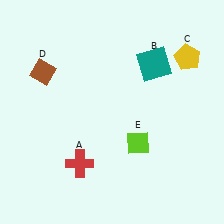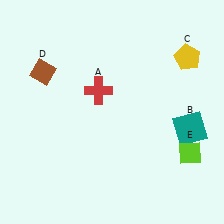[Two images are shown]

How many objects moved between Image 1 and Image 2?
3 objects moved between the two images.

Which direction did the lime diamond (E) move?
The lime diamond (E) moved right.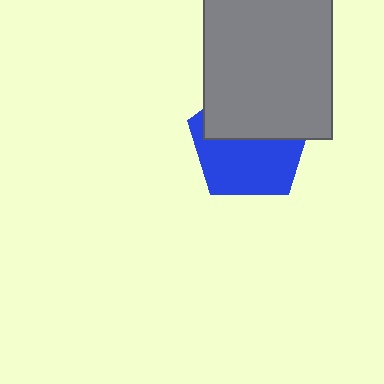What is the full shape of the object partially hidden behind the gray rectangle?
The partially hidden object is a blue pentagon.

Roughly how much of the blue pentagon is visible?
About half of it is visible (roughly 55%).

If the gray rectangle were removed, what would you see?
You would see the complete blue pentagon.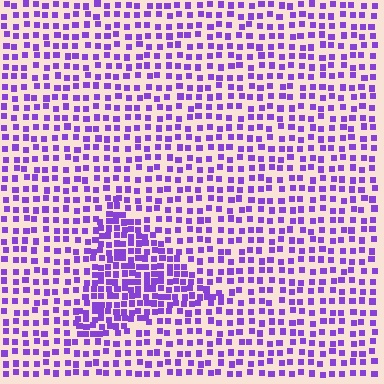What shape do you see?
I see a triangle.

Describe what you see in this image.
The image contains small purple elements arranged at two different densities. A triangle-shaped region is visible where the elements are more densely packed than the surrounding area.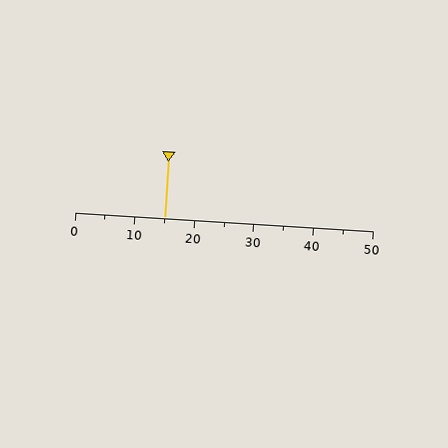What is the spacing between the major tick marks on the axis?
The major ticks are spaced 10 apart.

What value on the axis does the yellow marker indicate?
The marker indicates approximately 15.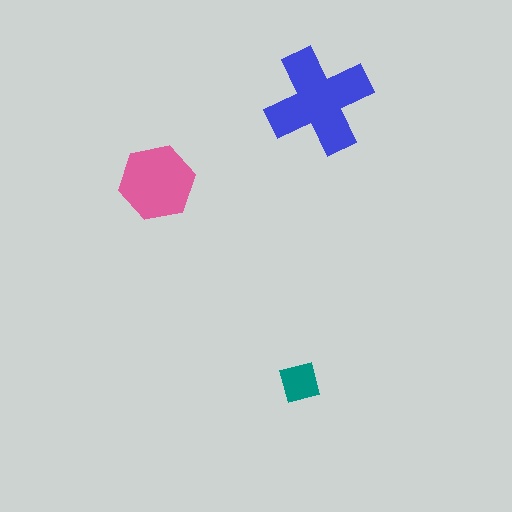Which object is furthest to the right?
The blue cross is rightmost.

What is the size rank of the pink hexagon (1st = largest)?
2nd.